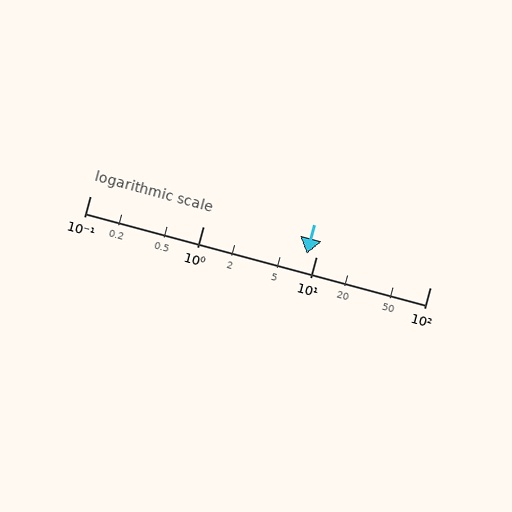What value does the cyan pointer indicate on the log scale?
The pointer indicates approximately 8.2.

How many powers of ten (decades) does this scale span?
The scale spans 3 decades, from 0.1 to 100.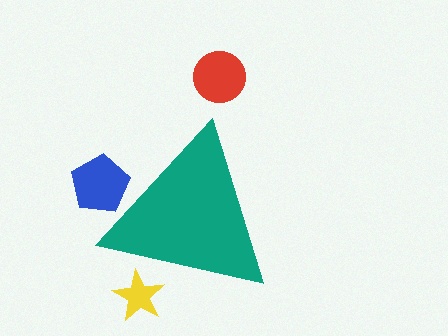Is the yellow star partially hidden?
Yes, the yellow star is partially hidden behind the teal triangle.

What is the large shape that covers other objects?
A teal triangle.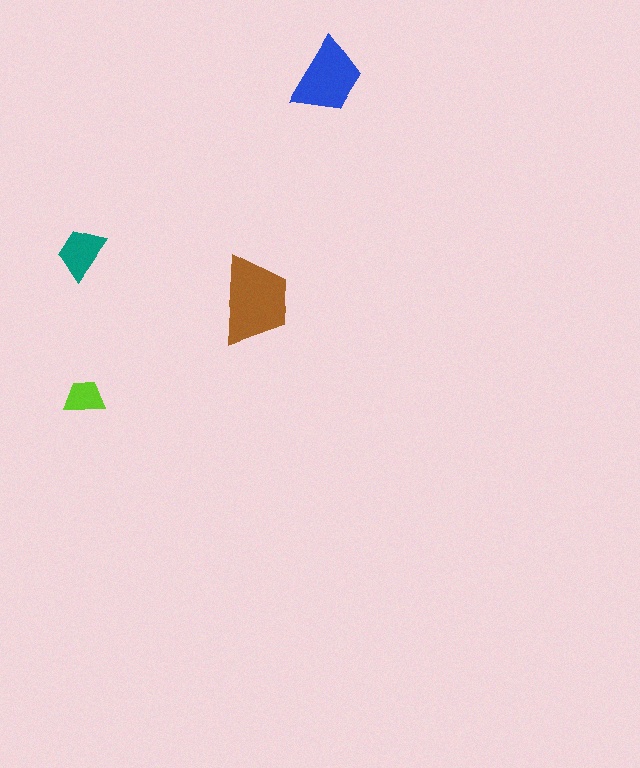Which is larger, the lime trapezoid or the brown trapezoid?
The brown one.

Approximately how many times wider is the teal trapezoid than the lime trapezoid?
About 1.5 times wider.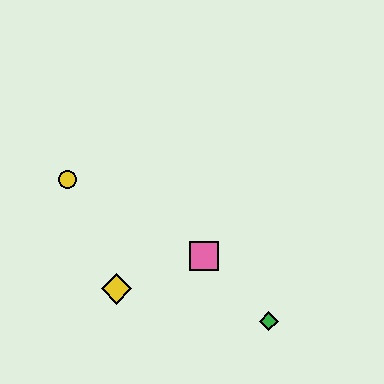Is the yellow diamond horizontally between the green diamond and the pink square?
No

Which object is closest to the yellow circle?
The yellow diamond is closest to the yellow circle.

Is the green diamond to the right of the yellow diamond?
Yes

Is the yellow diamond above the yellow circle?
No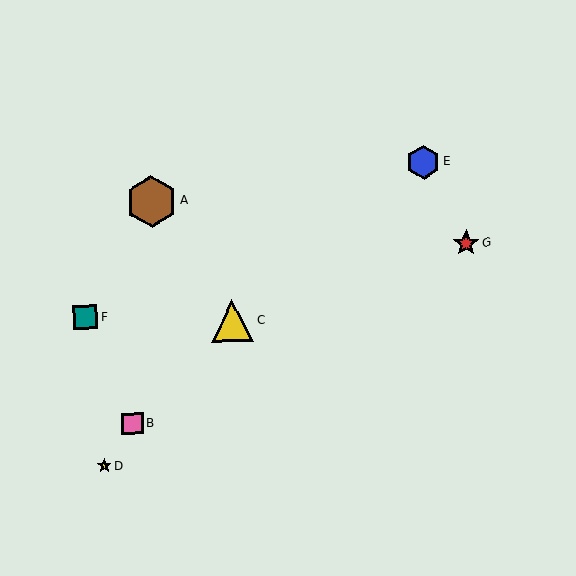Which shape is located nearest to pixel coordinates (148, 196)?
The brown hexagon (labeled A) at (151, 201) is nearest to that location.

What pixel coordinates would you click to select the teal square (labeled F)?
Click at (85, 317) to select the teal square F.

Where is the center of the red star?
The center of the red star is at (466, 243).